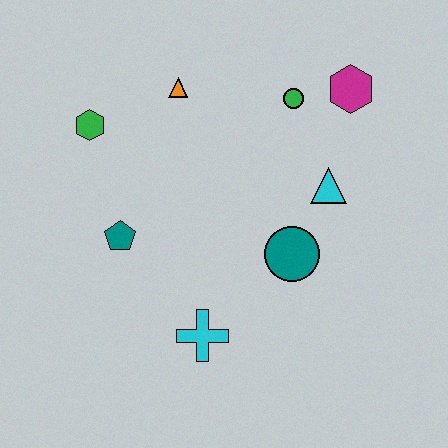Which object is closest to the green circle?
The magenta hexagon is closest to the green circle.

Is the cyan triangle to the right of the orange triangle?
Yes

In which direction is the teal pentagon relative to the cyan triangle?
The teal pentagon is to the left of the cyan triangle.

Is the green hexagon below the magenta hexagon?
Yes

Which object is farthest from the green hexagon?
The magenta hexagon is farthest from the green hexagon.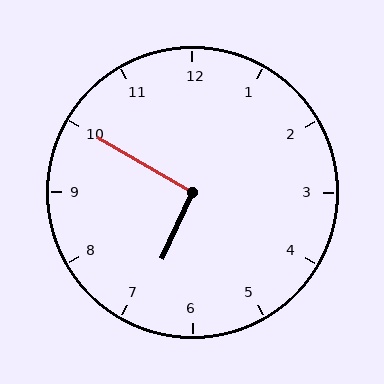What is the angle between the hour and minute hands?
Approximately 95 degrees.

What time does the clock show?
6:50.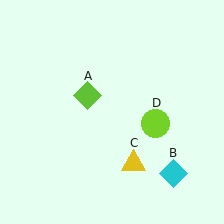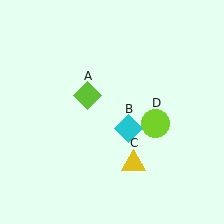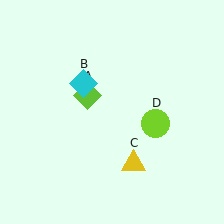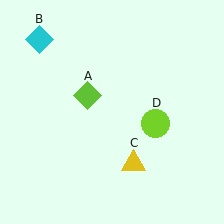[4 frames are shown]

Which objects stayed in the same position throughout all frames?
Lime diamond (object A) and yellow triangle (object C) and lime circle (object D) remained stationary.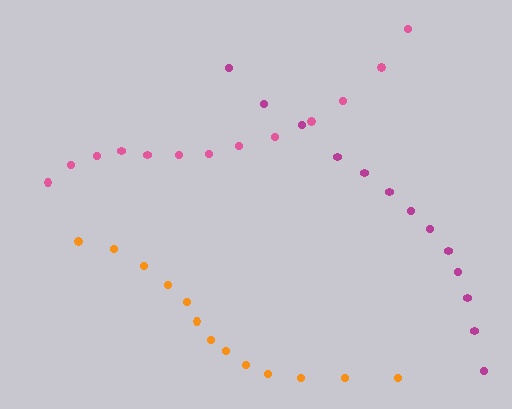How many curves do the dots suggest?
There are 3 distinct paths.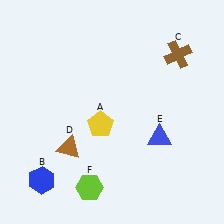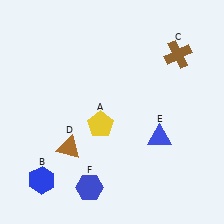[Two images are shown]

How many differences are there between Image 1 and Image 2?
There is 1 difference between the two images.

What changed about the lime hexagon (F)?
In Image 1, F is lime. In Image 2, it changed to blue.